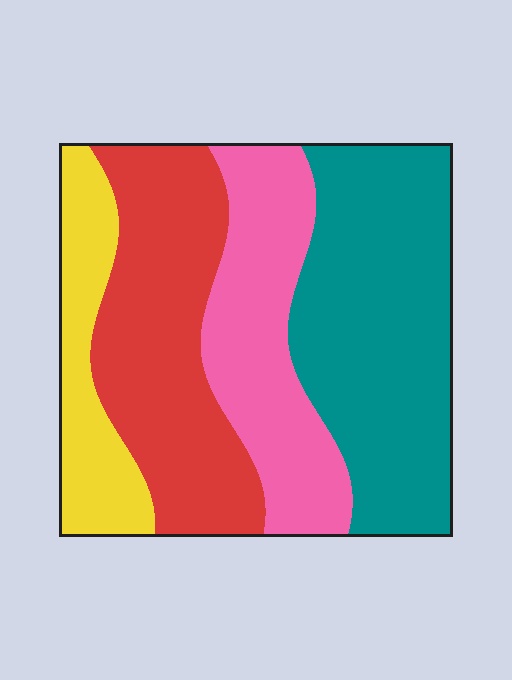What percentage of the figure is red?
Red covers 29% of the figure.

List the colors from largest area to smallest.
From largest to smallest: teal, red, pink, yellow.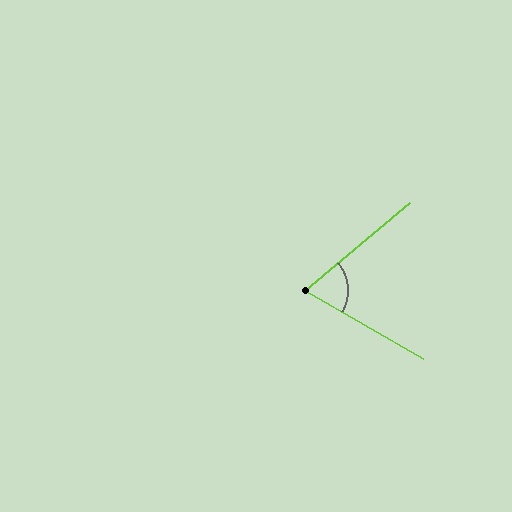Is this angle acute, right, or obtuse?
It is acute.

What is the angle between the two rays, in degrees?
Approximately 70 degrees.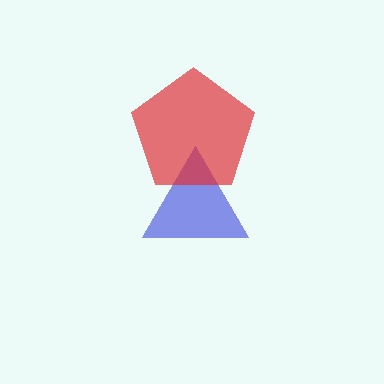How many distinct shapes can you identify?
There are 2 distinct shapes: a blue triangle, a red pentagon.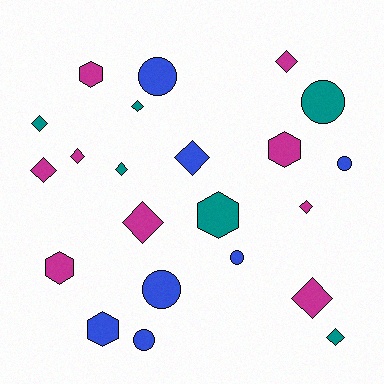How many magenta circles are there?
There are no magenta circles.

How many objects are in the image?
There are 22 objects.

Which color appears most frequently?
Magenta, with 9 objects.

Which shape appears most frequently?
Diamond, with 11 objects.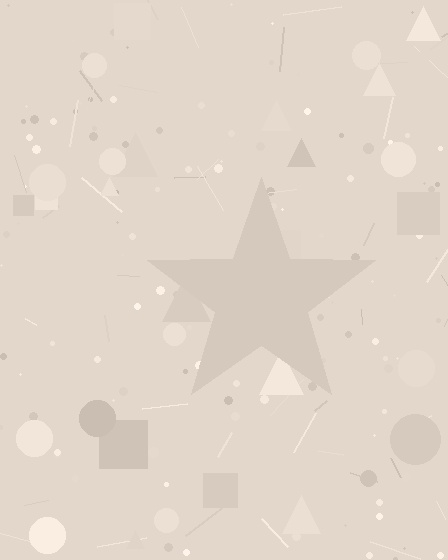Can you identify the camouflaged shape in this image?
The camouflaged shape is a star.